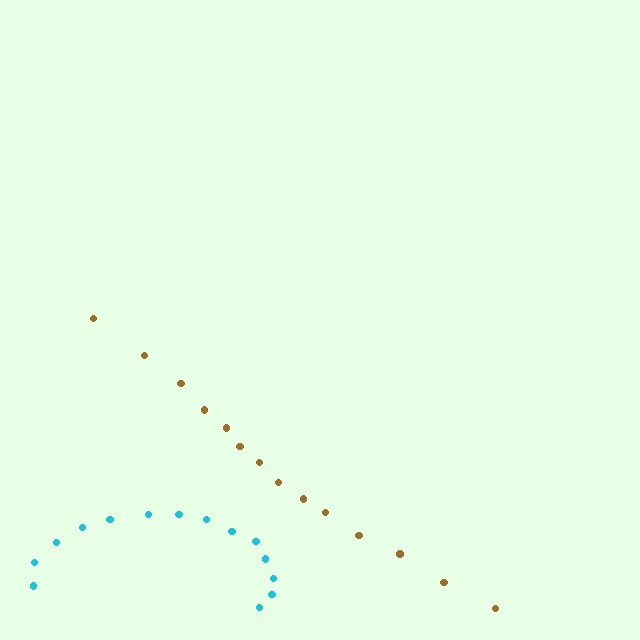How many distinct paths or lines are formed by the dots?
There are 2 distinct paths.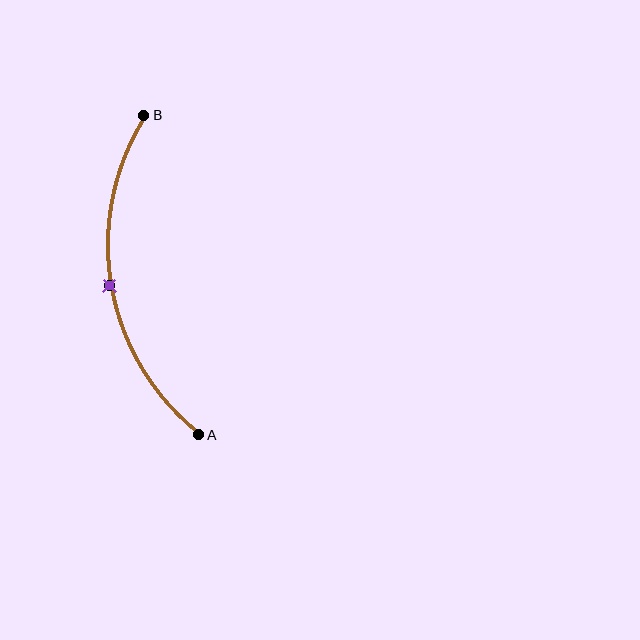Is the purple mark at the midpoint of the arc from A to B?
Yes. The purple mark lies on the arc at equal arc-length from both A and B — it is the arc midpoint.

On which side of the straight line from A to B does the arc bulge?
The arc bulges to the left of the straight line connecting A and B.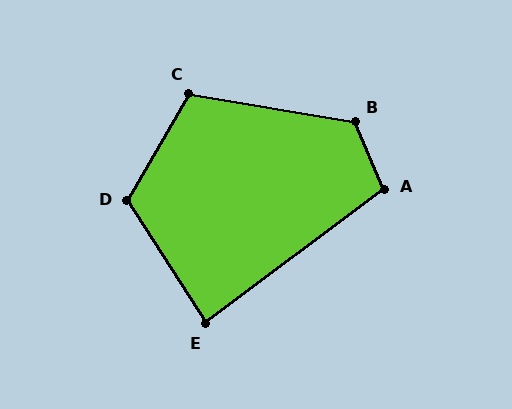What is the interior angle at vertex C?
Approximately 111 degrees (obtuse).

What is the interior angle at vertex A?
Approximately 104 degrees (obtuse).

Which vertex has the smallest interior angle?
E, at approximately 86 degrees.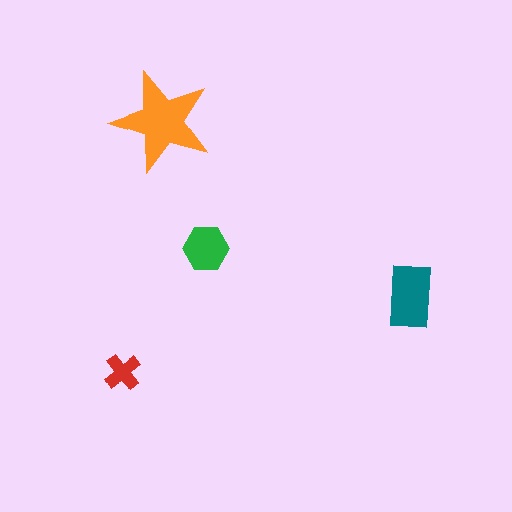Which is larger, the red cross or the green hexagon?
The green hexagon.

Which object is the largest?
The orange star.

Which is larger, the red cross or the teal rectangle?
The teal rectangle.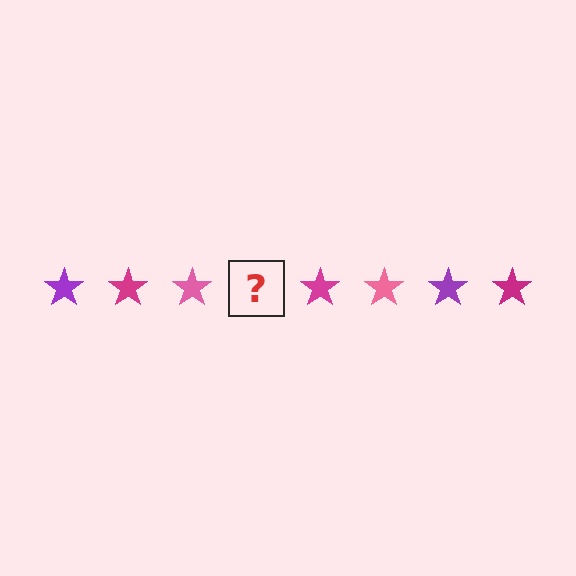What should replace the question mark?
The question mark should be replaced with a purple star.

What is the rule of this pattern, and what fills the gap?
The rule is that the pattern cycles through purple, magenta, pink stars. The gap should be filled with a purple star.